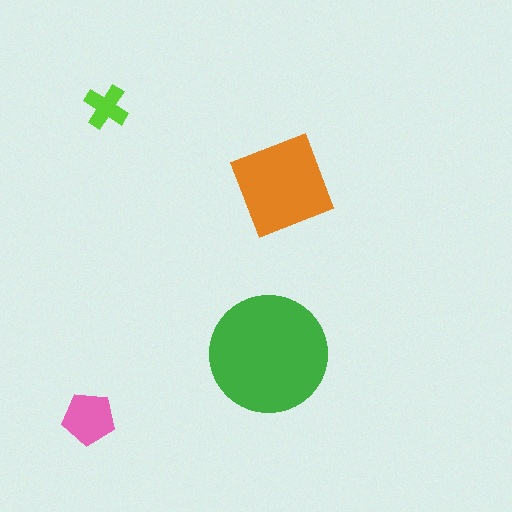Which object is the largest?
The green circle.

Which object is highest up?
The lime cross is topmost.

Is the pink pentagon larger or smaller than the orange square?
Smaller.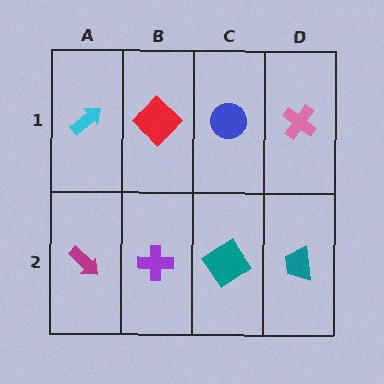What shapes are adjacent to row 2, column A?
A cyan arrow (row 1, column A), a purple cross (row 2, column B).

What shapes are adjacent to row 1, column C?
A teal diamond (row 2, column C), a red diamond (row 1, column B), a pink cross (row 1, column D).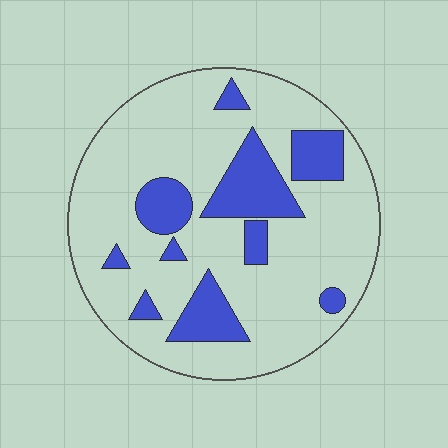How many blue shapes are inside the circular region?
10.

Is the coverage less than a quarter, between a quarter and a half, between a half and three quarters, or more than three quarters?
Less than a quarter.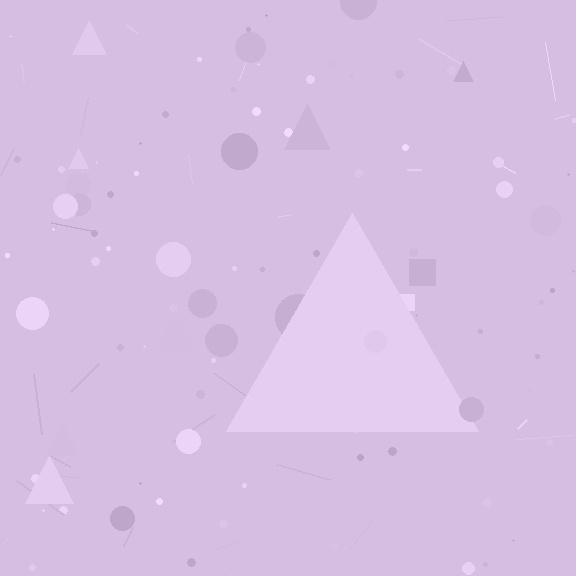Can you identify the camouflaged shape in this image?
The camouflaged shape is a triangle.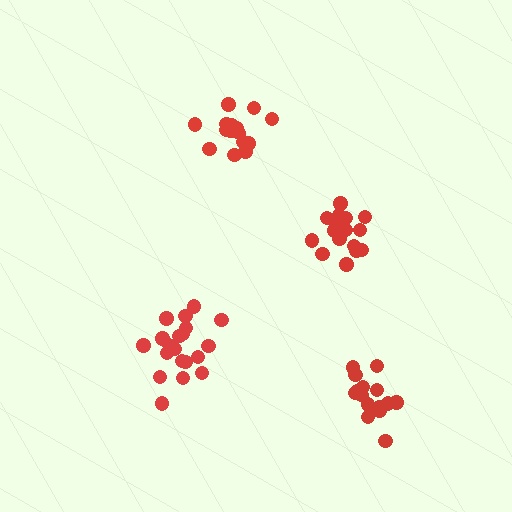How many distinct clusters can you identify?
There are 4 distinct clusters.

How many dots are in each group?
Group 1: 20 dots, Group 2: 15 dots, Group 3: 18 dots, Group 4: 16 dots (69 total).